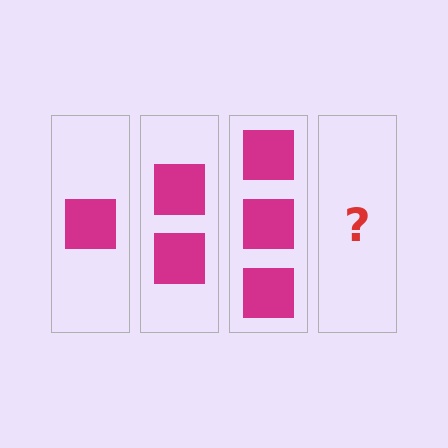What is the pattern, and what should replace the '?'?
The pattern is that each step adds one more square. The '?' should be 4 squares.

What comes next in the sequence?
The next element should be 4 squares.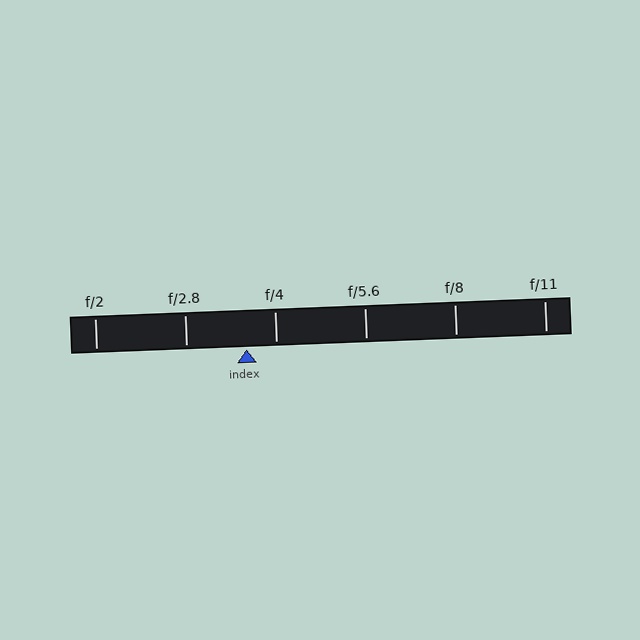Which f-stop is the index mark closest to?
The index mark is closest to f/4.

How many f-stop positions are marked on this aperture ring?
There are 6 f-stop positions marked.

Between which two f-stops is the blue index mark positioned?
The index mark is between f/2.8 and f/4.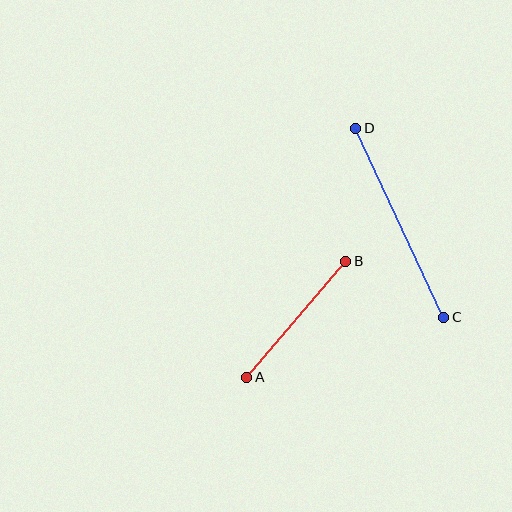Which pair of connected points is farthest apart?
Points C and D are farthest apart.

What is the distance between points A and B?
The distance is approximately 152 pixels.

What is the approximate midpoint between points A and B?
The midpoint is at approximately (296, 319) pixels.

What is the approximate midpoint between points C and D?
The midpoint is at approximately (400, 223) pixels.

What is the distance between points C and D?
The distance is approximately 208 pixels.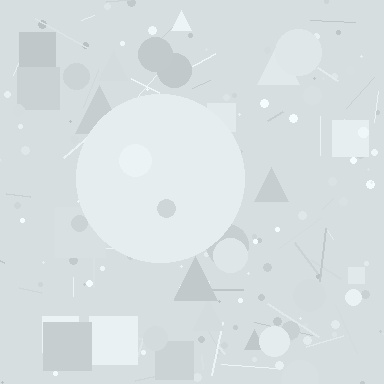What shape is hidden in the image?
A circle is hidden in the image.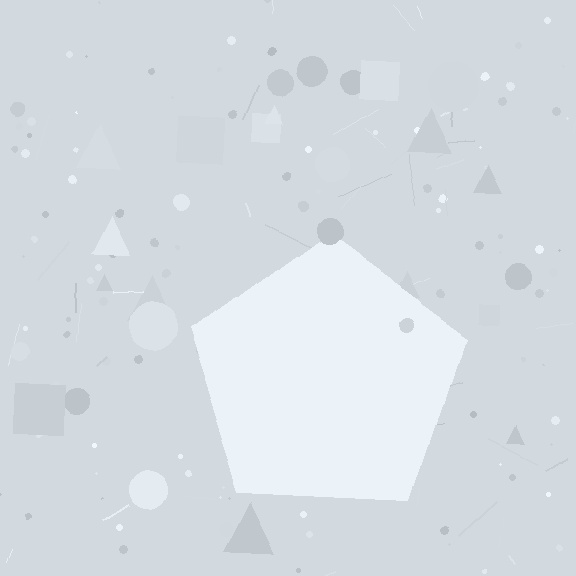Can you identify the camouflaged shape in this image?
The camouflaged shape is a pentagon.